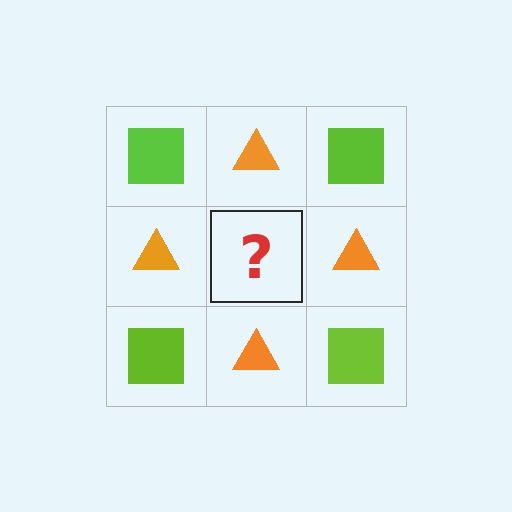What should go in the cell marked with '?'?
The missing cell should contain a lime square.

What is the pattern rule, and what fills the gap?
The rule is that it alternates lime square and orange triangle in a checkerboard pattern. The gap should be filled with a lime square.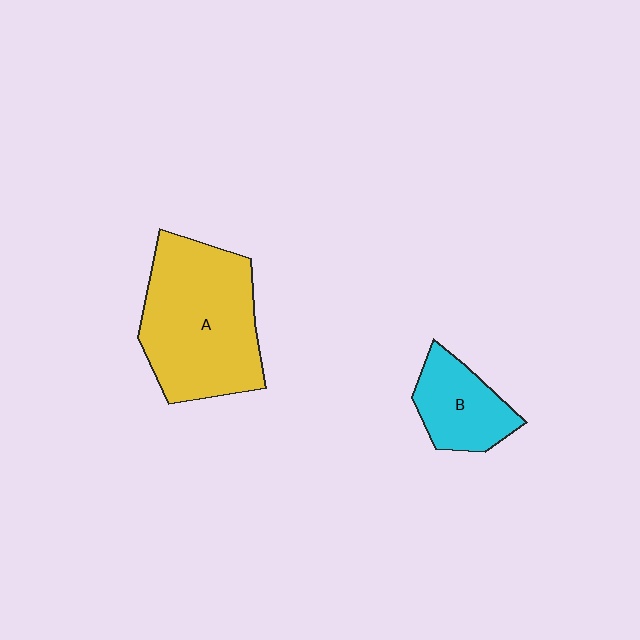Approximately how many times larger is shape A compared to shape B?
Approximately 2.3 times.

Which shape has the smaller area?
Shape B (cyan).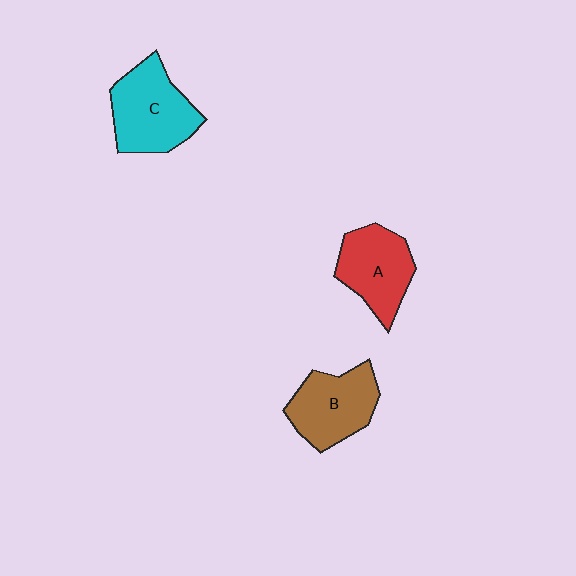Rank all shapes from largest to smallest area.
From largest to smallest: C (cyan), B (brown), A (red).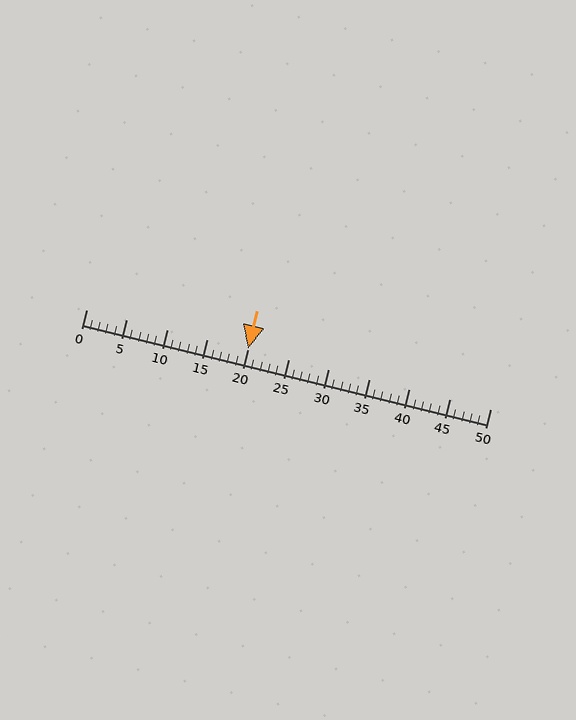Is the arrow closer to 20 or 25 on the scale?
The arrow is closer to 20.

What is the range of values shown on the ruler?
The ruler shows values from 0 to 50.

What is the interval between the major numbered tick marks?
The major tick marks are spaced 5 units apart.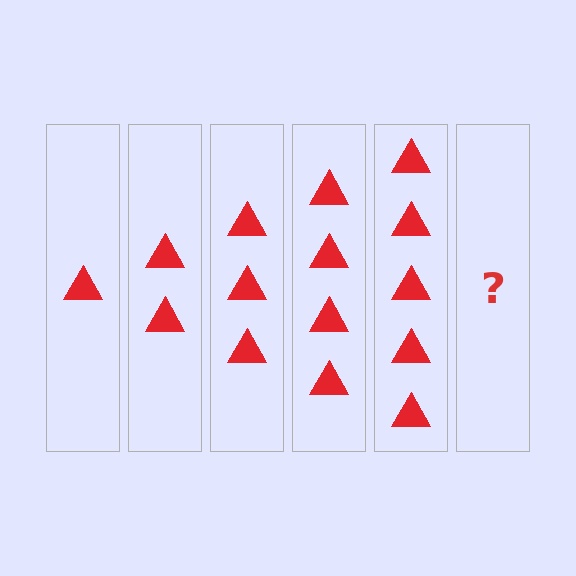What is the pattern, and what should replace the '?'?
The pattern is that each step adds one more triangle. The '?' should be 6 triangles.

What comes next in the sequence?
The next element should be 6 triangles.